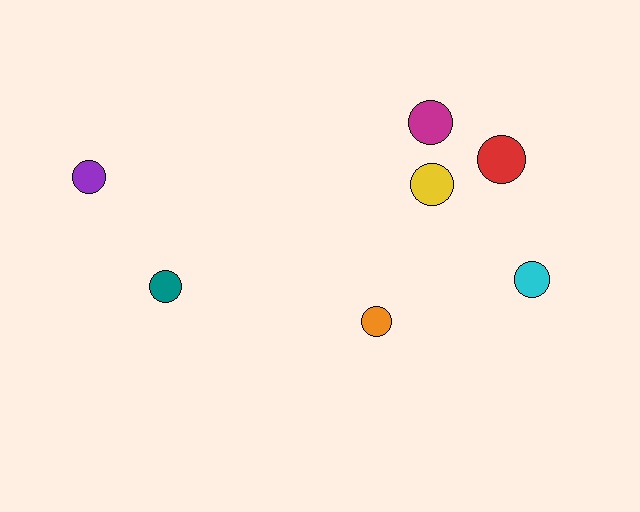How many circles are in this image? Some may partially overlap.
There are 7 circles.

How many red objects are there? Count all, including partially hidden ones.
There is 1 red object.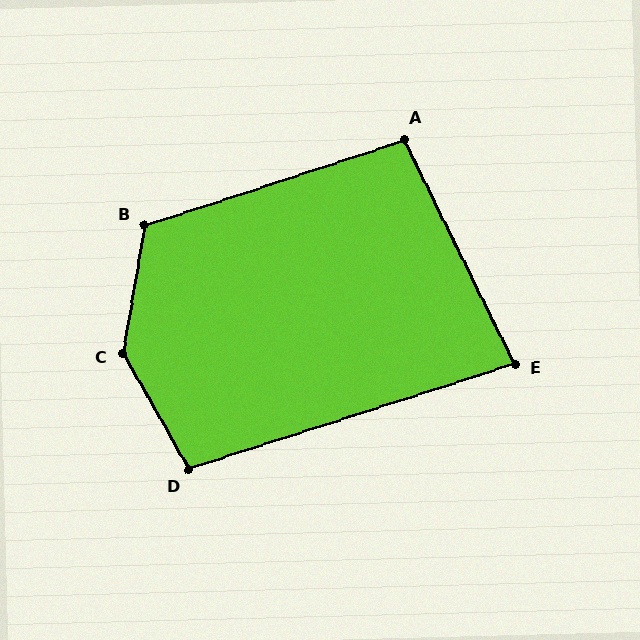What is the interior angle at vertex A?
Approximately 98 degrees (obtuse).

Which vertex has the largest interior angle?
C, at approximately 141 degrees.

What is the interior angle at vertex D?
Approximately 101 degrees (obtuse).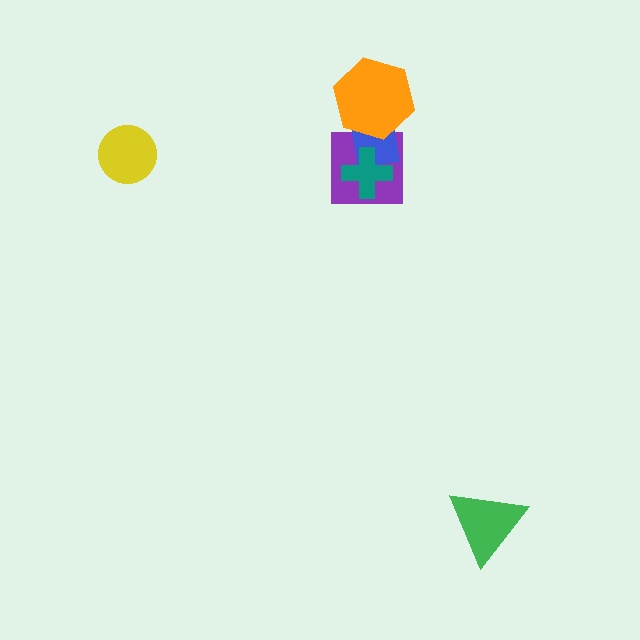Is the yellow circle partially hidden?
No, no other shape covers it.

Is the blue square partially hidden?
Yes, it is partially covered by another shape.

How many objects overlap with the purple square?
3 objects overlap with the purple square.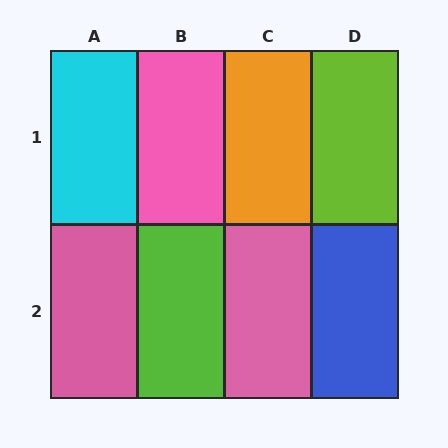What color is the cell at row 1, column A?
Cyan.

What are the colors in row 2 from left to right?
Pink, lime, pink, blue.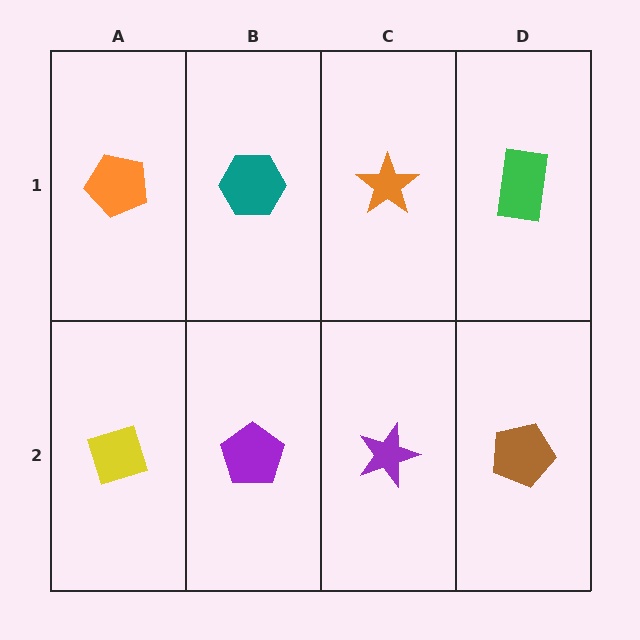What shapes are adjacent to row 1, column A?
A yellow diamond (row 2, column A), a teal hexagon (row 1, column B).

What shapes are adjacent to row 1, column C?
A purple star (row 2, column C), a teal hexagon (row 1, column B), a green rectangle (row 1, column D).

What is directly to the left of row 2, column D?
A purple star.